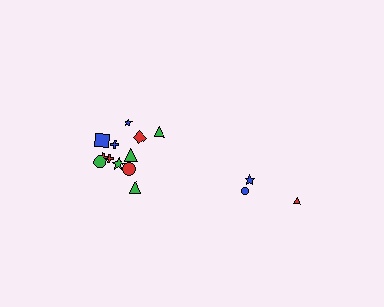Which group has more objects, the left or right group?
The left group.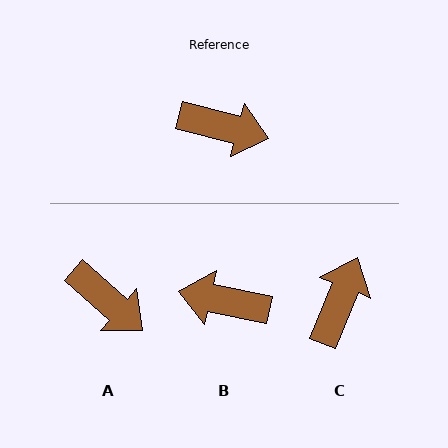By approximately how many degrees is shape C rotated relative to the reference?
Approximately 82 degrees counter-clockwise.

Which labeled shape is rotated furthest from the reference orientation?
B, about 177 degrees away.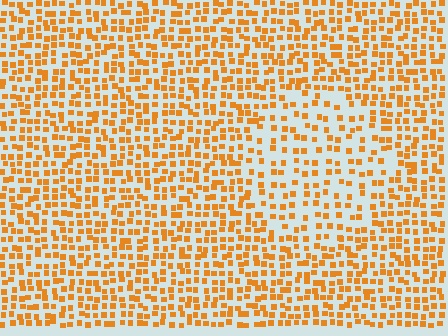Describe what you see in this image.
The image contains small orange elements arranged at two different densities. A circle-shaped region is visible where the elements are less densely packed than the surrounding area.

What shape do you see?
I see a circle.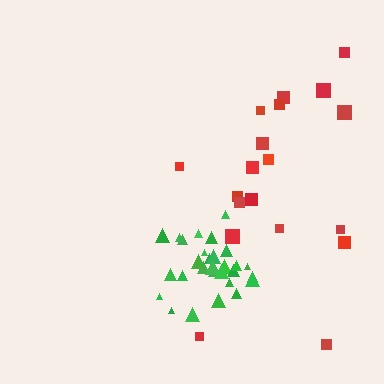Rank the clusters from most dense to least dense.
green, red.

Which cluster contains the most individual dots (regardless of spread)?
Green (30).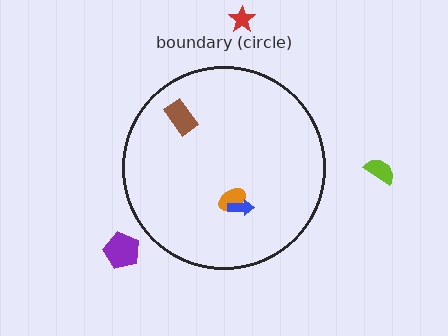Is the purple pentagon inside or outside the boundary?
Outside.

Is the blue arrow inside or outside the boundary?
Inside.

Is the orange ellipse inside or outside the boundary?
Inside.